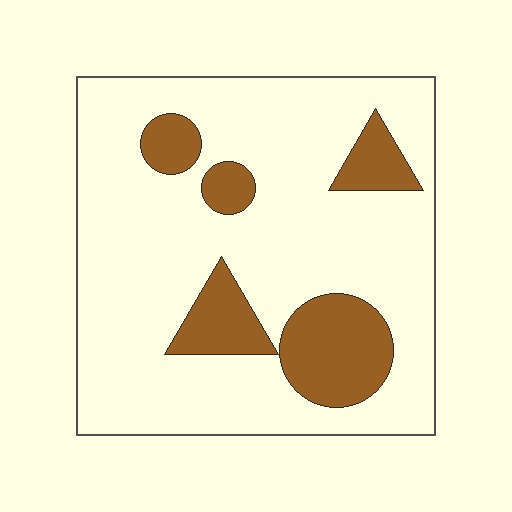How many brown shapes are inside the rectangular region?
5.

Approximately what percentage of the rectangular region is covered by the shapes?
Approximately 20%.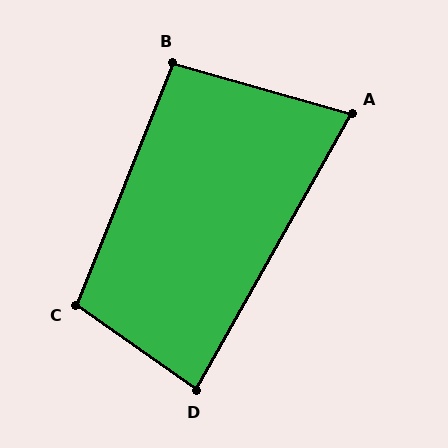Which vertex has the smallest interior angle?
A, at approximately 77 degrees.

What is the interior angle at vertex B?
Approximately 96 degrees (obtuse).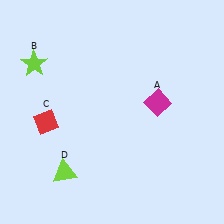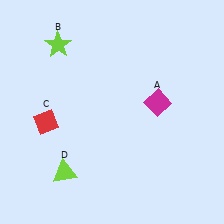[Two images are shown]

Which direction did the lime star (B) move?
The lime star (B) moved right.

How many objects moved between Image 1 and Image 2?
1 object moved between the two images.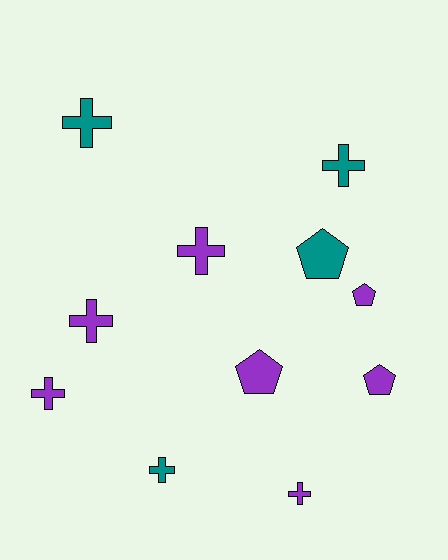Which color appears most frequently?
Purple, with 7 objects.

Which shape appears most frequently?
Cross, with 7 objects.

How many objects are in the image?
There are 11 objects.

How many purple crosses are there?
There are 4 purple crosses.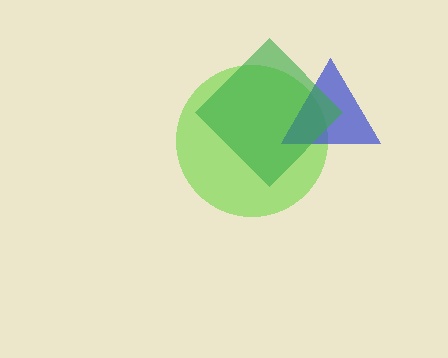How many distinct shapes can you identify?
There are 3 distinct shapes: a lime circle, a blue triangle, a green diamond.